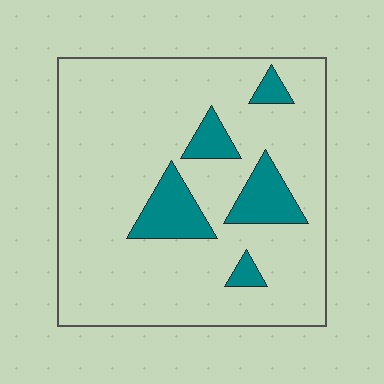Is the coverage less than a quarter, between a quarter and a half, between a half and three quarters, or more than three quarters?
Less than a quarter.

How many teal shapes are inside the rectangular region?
5.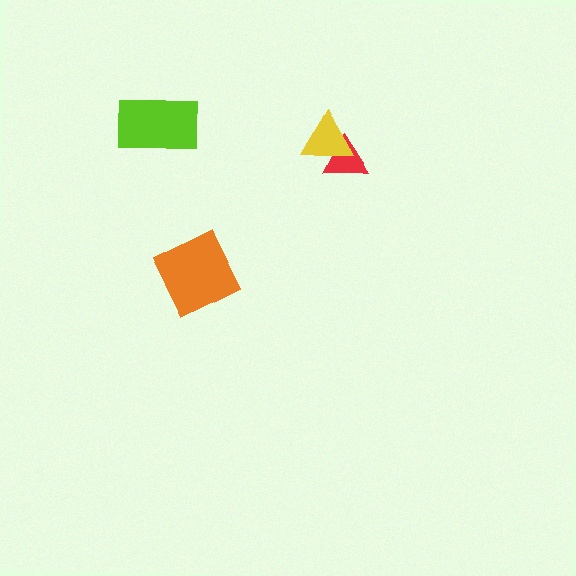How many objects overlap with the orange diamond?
0 objects overlap with the orange diamond.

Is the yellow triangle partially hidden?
No, no other shape covers it.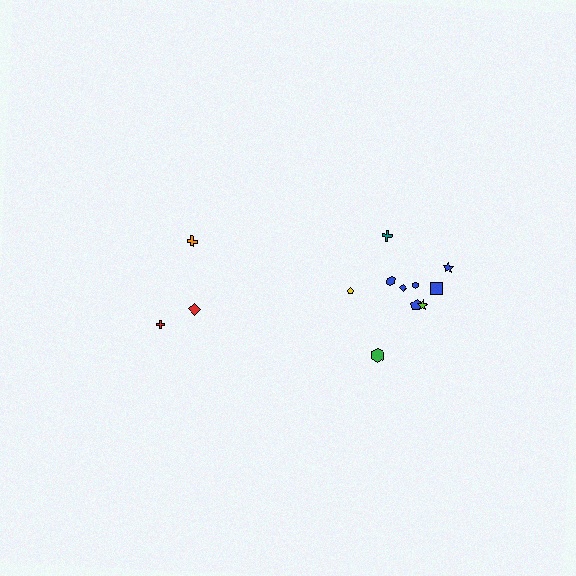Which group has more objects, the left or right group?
The right group.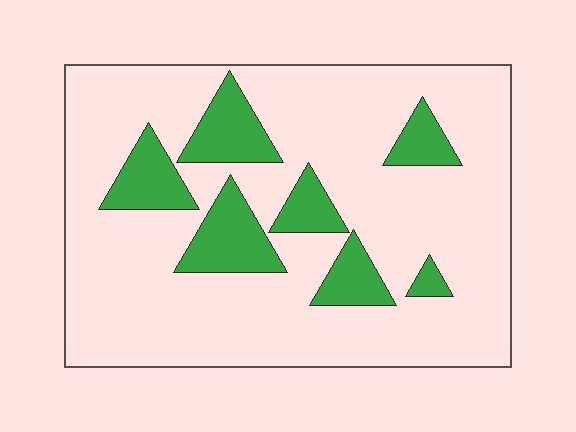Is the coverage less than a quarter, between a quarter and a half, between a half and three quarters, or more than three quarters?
Less than a quarter.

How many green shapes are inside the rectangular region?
7.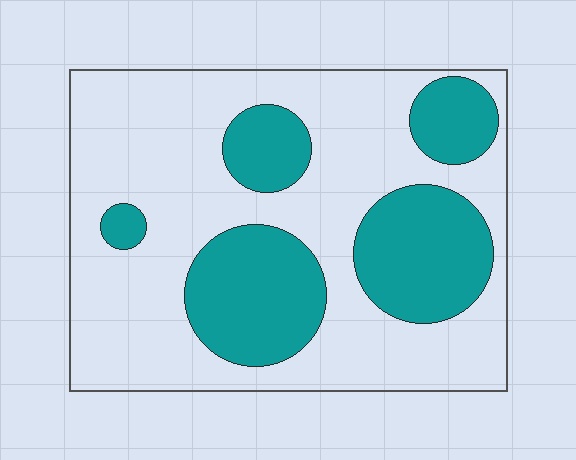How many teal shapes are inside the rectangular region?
5.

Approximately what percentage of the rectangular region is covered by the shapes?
Approximately 30%.